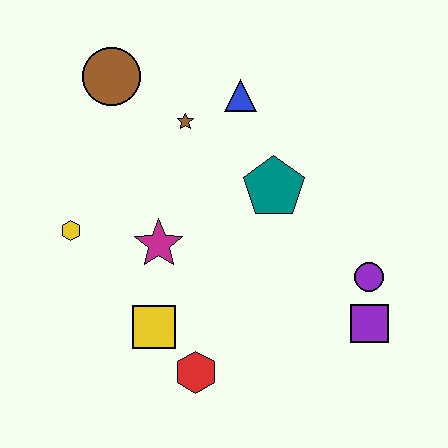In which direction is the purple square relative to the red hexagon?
The purple square is to the right of the red hexagon.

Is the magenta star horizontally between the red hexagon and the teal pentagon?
No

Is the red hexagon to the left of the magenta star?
No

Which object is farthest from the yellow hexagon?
The purple square is farthest from the yellow hexagon.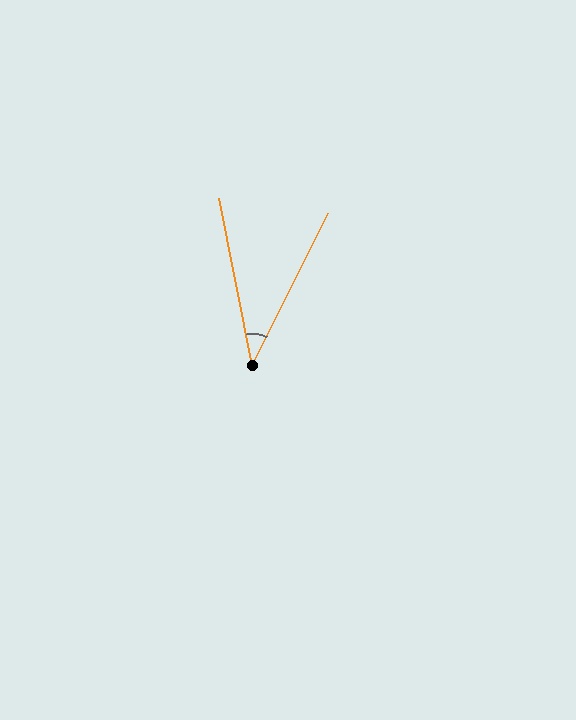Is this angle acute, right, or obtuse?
It is acute.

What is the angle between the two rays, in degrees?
Approximately 38 degrees.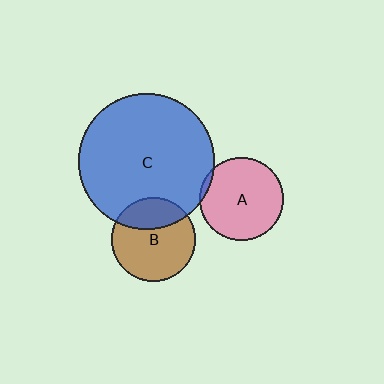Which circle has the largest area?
Circle C (blue).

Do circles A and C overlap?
Yes.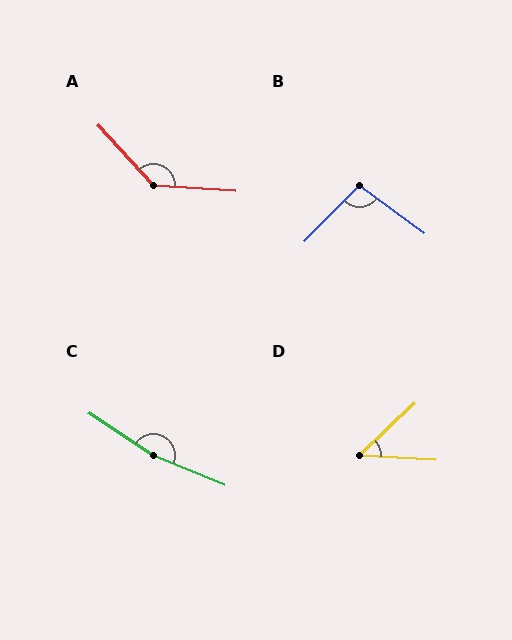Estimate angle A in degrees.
Approximately 137 degrees.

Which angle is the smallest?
D, at approximately 47 degrees.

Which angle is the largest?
C, at approximately 169 degrees.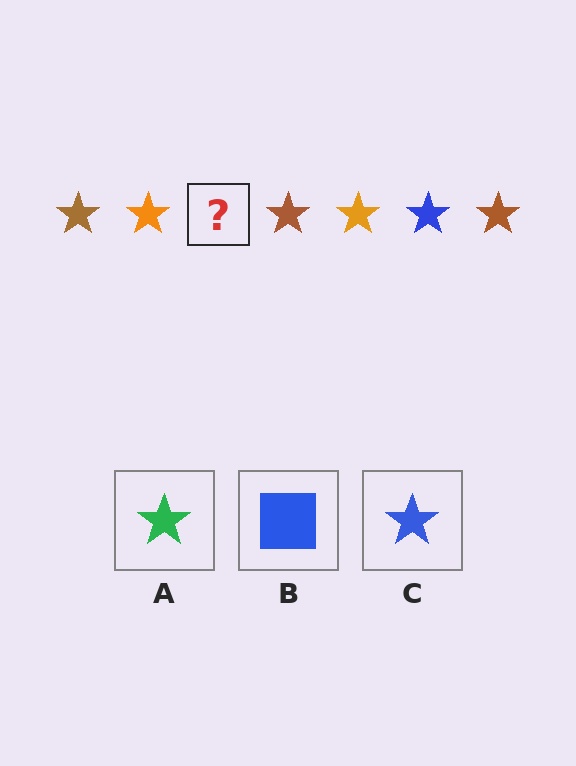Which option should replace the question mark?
Option C.